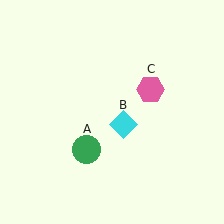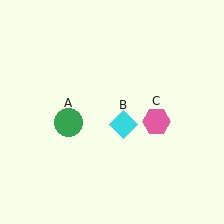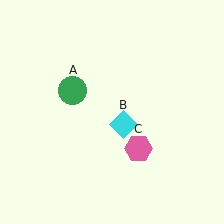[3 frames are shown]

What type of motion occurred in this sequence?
The green circle (object A), pink hexagon (object C) rotated clockwise around the center of the scene.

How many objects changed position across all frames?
2 objects changed position: green circle (object A), pink hexagon (object C).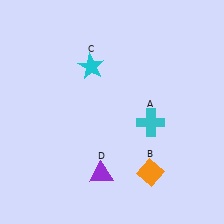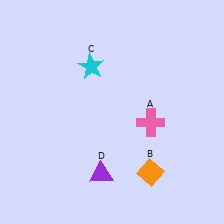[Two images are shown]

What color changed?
The cross (A) changed from cyan in Image 1 to pink in Image 2.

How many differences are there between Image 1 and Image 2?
There is 1 difference between the two images.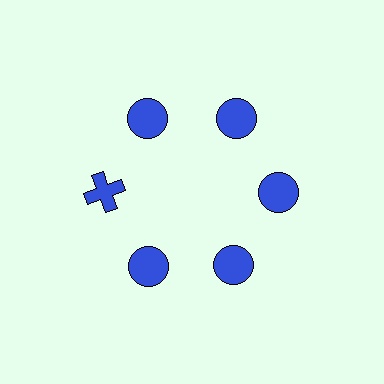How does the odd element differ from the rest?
It has a different shape: cross instead of circle.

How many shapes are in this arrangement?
There are 6 shapes arranged in a ring pattern.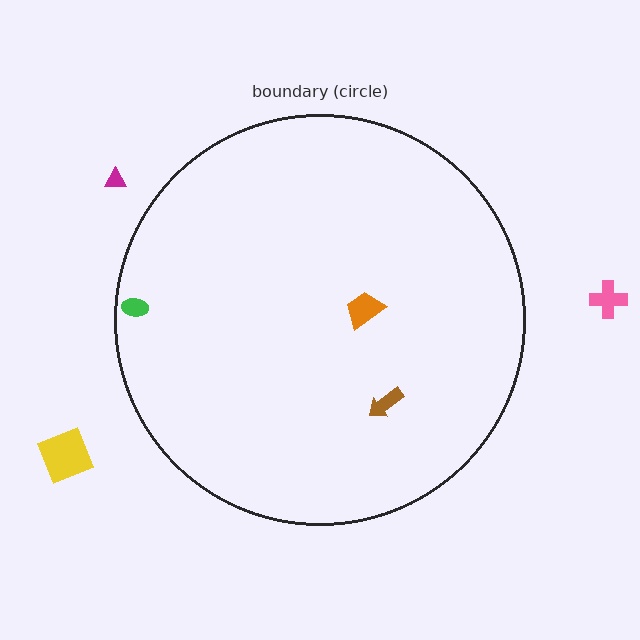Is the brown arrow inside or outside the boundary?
Inside.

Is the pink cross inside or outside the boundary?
Outside.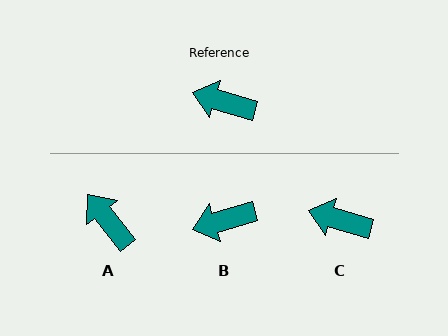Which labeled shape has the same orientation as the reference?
C.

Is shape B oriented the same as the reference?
No, it is off by about 33 degrees.